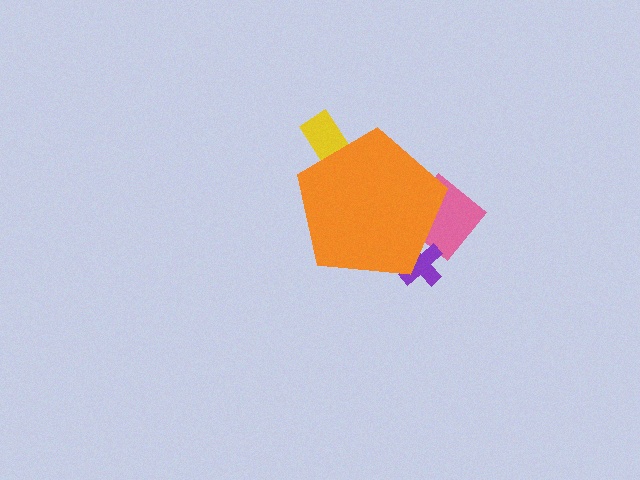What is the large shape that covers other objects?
An orange pentagon.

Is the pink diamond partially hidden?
Yes, the pink diamond is partially hidden behind the orange pentagon.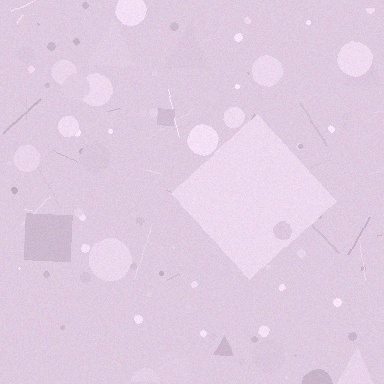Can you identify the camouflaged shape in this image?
The camouflaged shape is a diamond.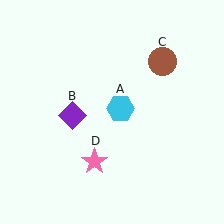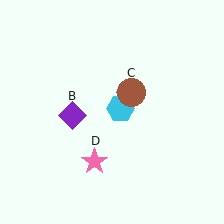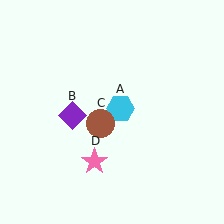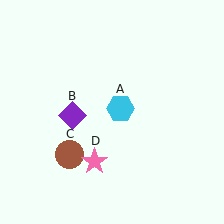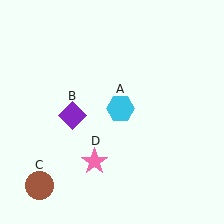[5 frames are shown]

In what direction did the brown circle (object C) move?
The brown circle (object C) moved down and to the left.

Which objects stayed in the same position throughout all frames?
Cyan hexagon (object A) and purple diamond (object B) and pink star (object D) remained stationary.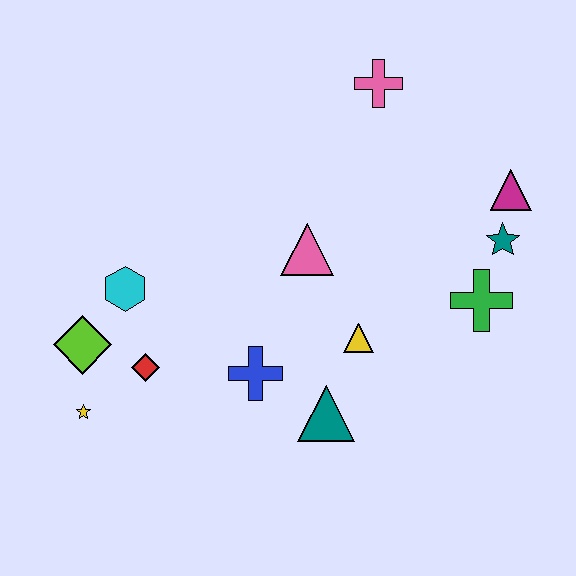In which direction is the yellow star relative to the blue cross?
The yellow star is to the left of the blue cross.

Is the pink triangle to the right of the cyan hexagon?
Yes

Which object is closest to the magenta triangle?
The teal star is closest to the magenta triangle.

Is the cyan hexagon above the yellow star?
Yes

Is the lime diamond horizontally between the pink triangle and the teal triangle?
No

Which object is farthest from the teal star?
The yellow star is farthest from the teal star.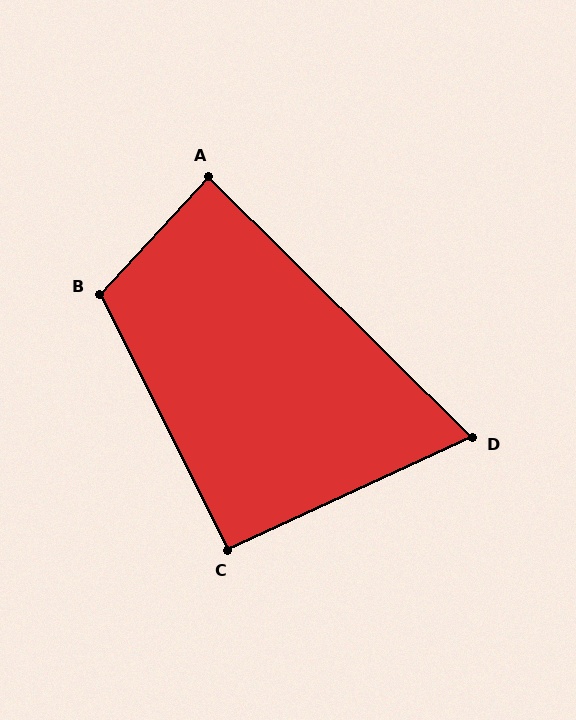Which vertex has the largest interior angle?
B, at approximately 111 degrees.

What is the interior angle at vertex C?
Approximately 92 degrees (approximately right).